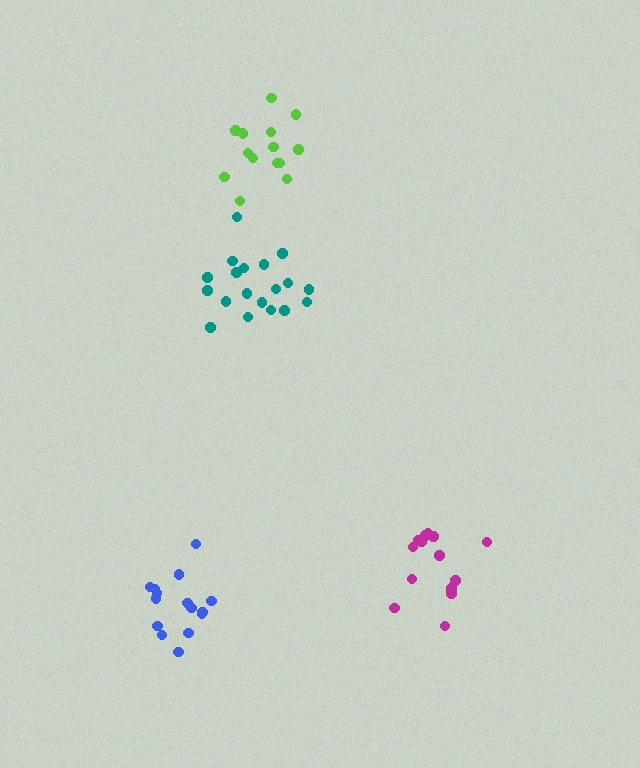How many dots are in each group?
Group 1: 19 dots, Group 2: 14 dots, Group 3: 15 dots, Group 4: 14 dots (62 total).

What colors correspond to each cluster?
The clusters are colored: teal, magenta, blue, lime.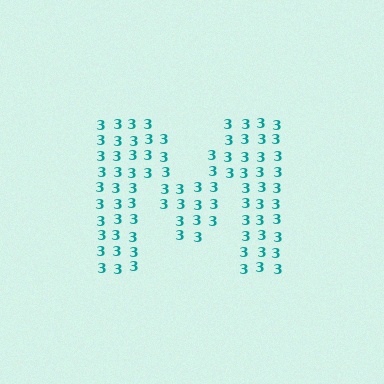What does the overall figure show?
The overall figure shows the letter M.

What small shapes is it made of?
It is made of small digit 3's.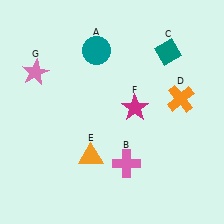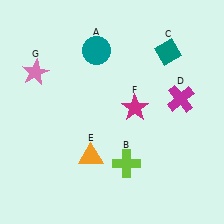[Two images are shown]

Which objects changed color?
B changed from pink to lime. D changed from orange to magenta.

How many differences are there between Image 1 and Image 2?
There are 2 differences between the two images.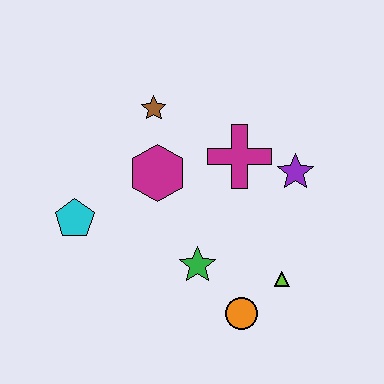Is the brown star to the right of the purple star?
No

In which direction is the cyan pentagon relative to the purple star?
The cyan pentagon is to the left of the purple star.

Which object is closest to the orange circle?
The lime triangle is closest to the orange circle.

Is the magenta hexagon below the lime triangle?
No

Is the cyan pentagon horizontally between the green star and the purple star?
No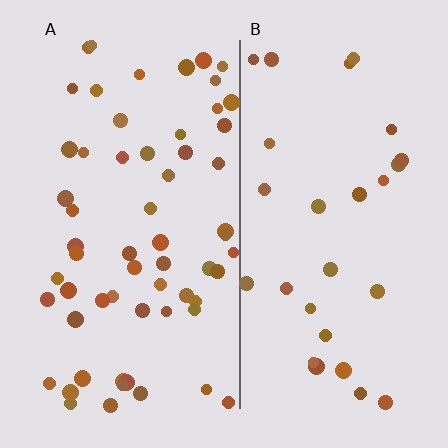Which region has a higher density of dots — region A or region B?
A (the left).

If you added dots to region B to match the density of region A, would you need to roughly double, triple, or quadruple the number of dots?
Approximately double.